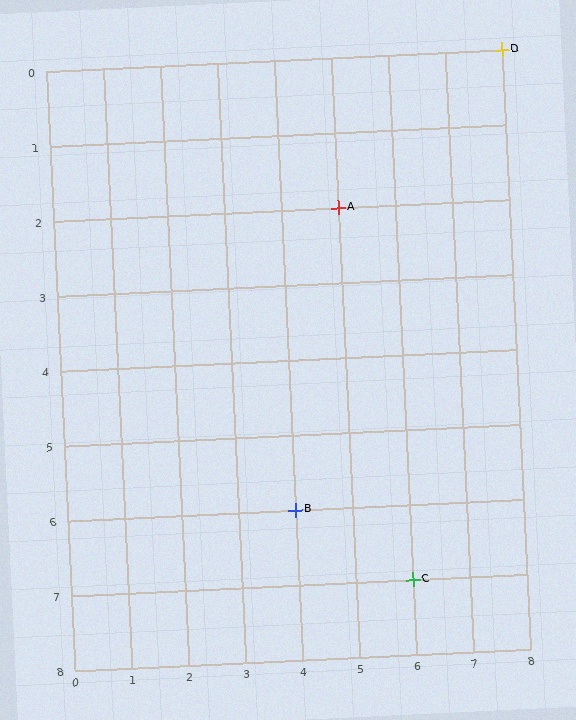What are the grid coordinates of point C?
Point C is at grid coordinates (6, 7).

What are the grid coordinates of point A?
Point A is at grid coordinates (5, 2).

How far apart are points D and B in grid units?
Points D and B are 4 columns and 6 rows apart (about 7.2 grid units diagonally).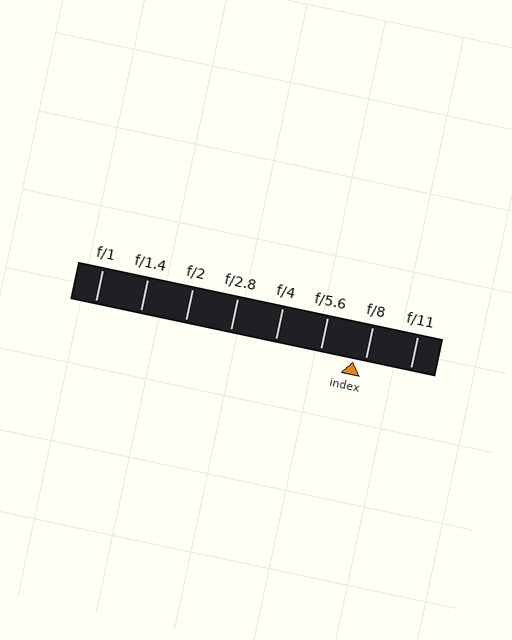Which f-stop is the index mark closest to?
The index mark is closest to f/8.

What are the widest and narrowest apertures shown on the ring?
The widest aperture shown is f/1 and the narrowest is f/11.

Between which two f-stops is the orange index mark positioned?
The index mark is between f/5.6 and f/8.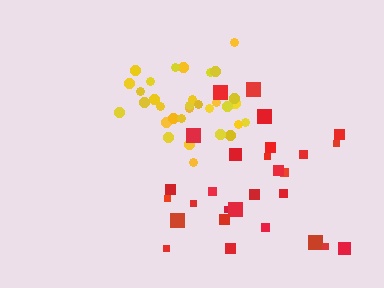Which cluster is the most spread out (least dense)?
Red.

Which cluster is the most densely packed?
Yellow.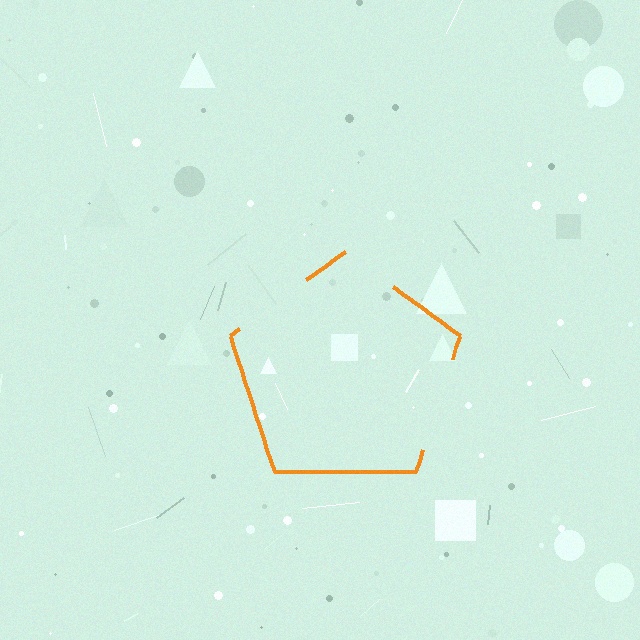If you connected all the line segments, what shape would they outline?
They would outline a pentagon.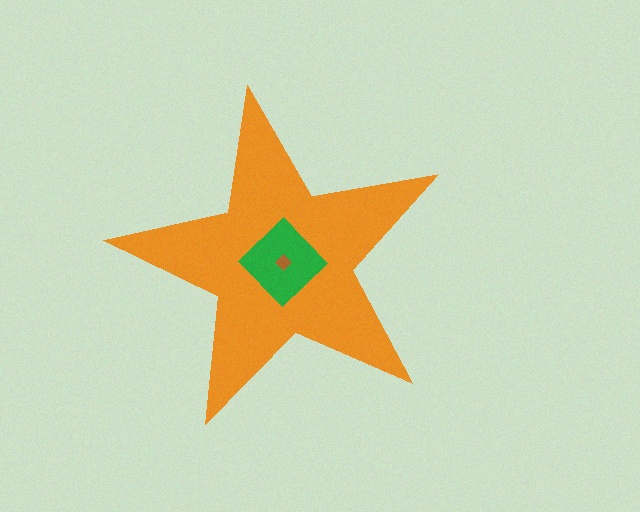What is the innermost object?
The brown diamond.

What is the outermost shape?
The orange star.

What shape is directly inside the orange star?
The green diamond.